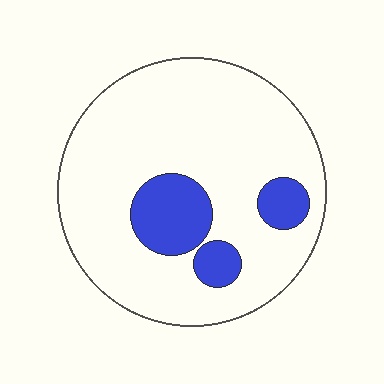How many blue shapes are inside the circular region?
3.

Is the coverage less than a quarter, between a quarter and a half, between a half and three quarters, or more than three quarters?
Less than a quarter.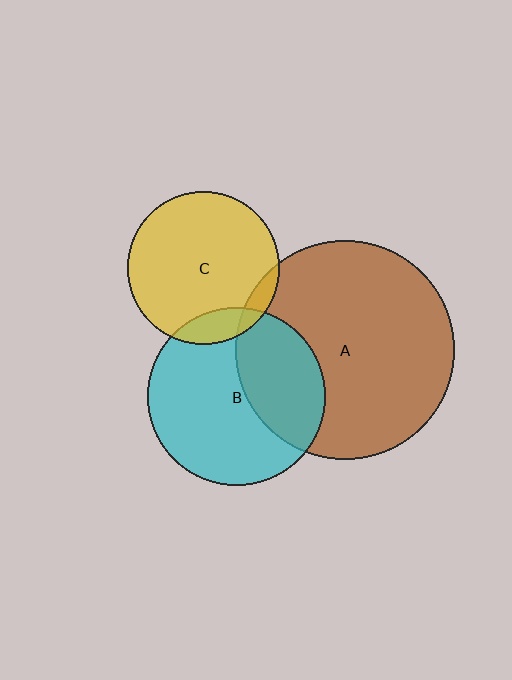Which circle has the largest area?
Circle A (brown).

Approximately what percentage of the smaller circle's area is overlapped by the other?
Approximately 5%.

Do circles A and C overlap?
Yes.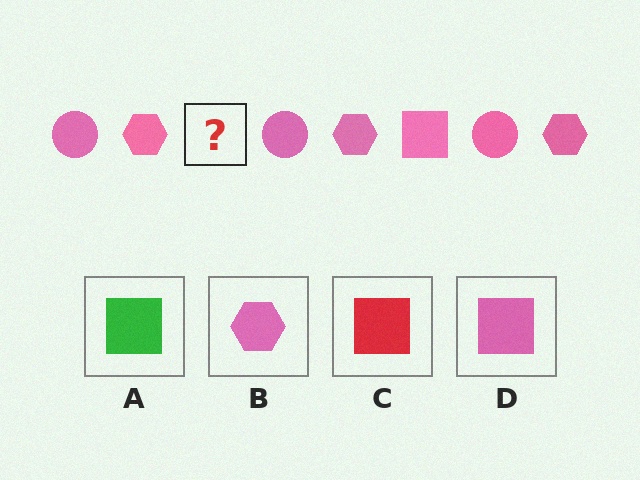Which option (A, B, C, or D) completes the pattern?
D.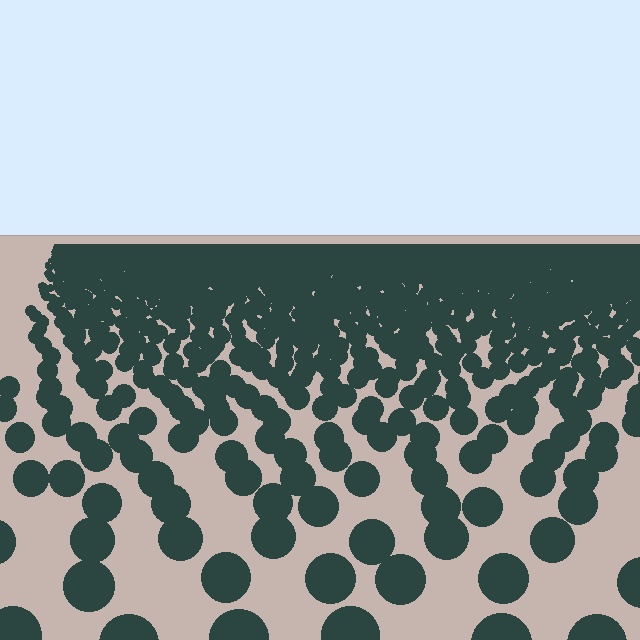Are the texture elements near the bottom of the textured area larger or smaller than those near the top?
Larger. Near the bottom, elements are closer to the viewer and appear at a bigger on-screen size.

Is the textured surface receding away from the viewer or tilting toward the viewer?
The surface is receding away from the viewer. Texture elements get smaller and denser toward the top.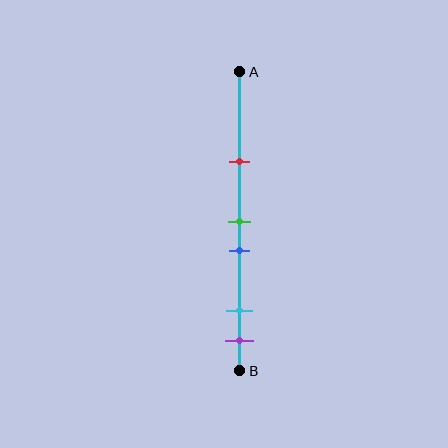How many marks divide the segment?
There are 5 marks dividing the segment.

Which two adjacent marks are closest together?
The green and blue marks are the closest adjacent pair.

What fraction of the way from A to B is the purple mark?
The purple mark is approximately 90% (0.9) of the way from A to B.